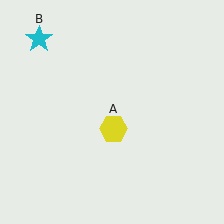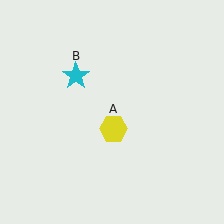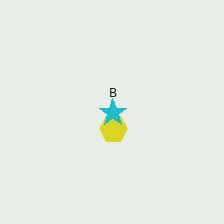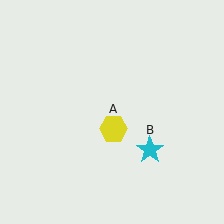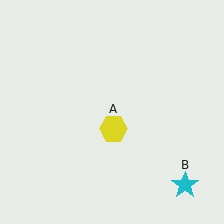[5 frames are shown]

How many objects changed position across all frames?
1 object changed position: cyan star (object B).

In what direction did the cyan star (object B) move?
The cyan star (object B) moved down and to the right.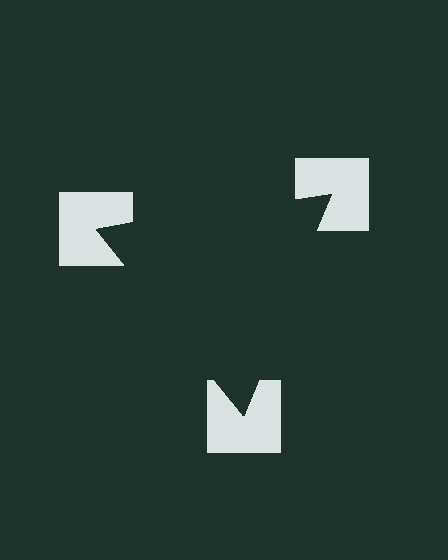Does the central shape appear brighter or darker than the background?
It typically appears slightly darker than the background, even though no actual brightness change is drawn.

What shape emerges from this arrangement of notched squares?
An illusory triangle — its edges are inferred from the aligned wedge cuts in the notched squares, not physically drawn.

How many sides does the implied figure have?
3 sides.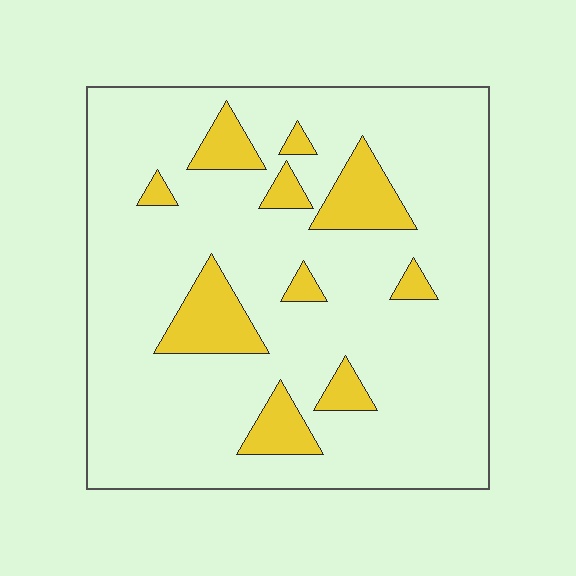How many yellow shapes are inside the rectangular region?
10.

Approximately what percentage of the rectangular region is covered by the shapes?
Approximately 15%.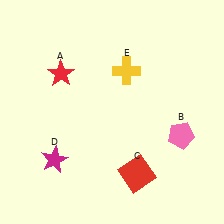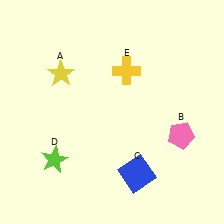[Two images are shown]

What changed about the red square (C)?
In Image 1, C is red. In Image 2, it changed to blue.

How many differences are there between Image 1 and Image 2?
There are 3 differences between the two images.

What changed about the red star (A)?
In Image 1, A is red. In Image 2, it changed to yellow.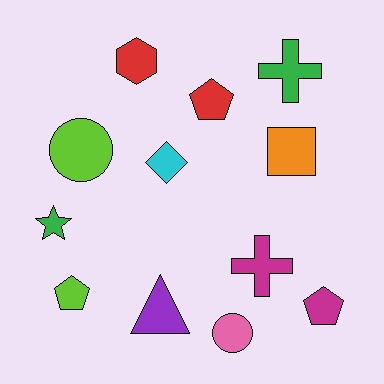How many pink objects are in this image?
There is 1 pink object.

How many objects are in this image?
There are 12 objects.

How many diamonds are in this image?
There is 1 diamond.